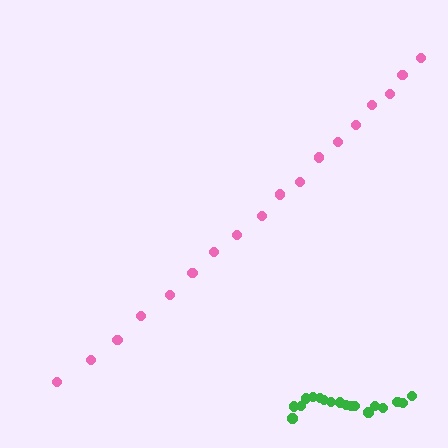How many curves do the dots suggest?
There are 2 distinct paths.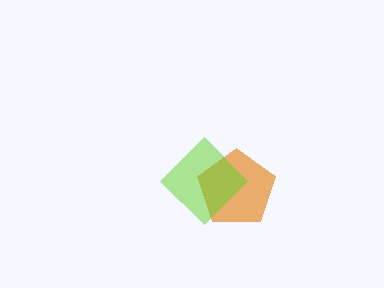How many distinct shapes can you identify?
There are 2 distinct shapes: an orange pentagon, a lime diamond.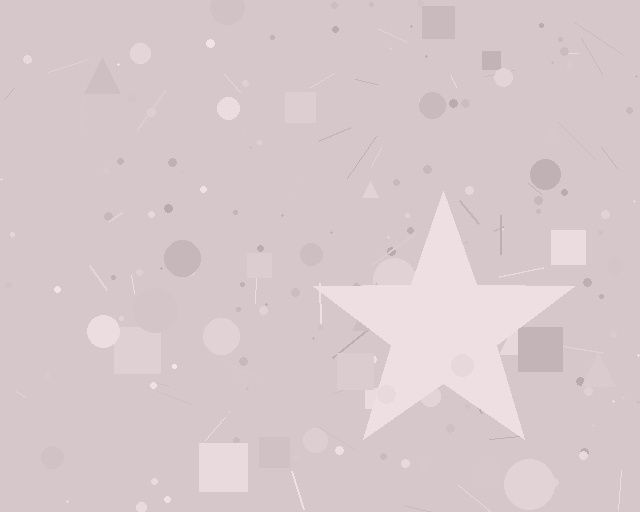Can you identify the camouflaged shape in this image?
The camouflaged shape is a star.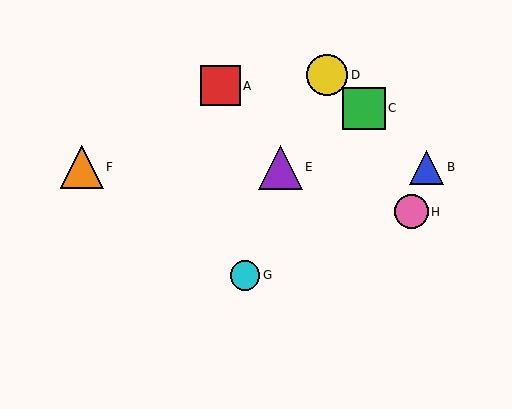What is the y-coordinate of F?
Object F is at y≈167.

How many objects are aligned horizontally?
3 objects (B, E, F) are aligned horizontally.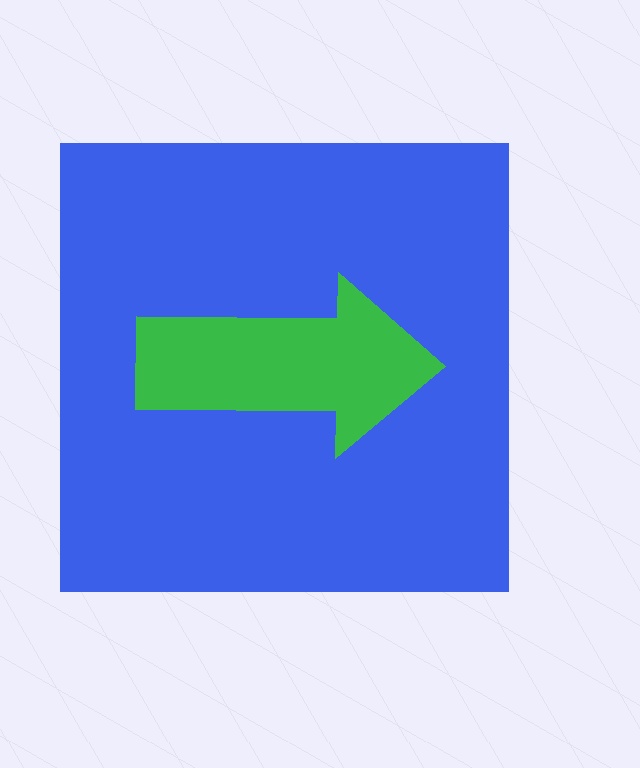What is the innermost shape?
The green arrow.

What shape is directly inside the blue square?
The green arrow.